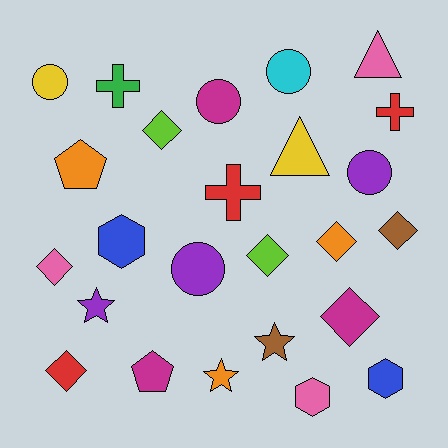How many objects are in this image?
There are 25 objects.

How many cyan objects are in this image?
There is 1 cyan object.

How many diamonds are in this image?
There are 7 diamonds.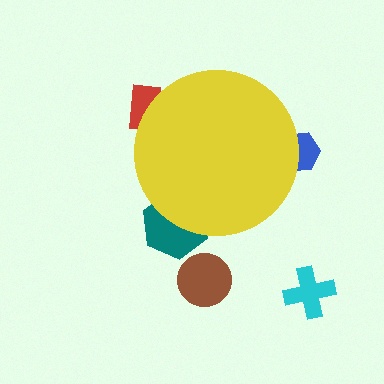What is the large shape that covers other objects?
A yellow circle.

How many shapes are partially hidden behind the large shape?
3 shapes are partially hidden.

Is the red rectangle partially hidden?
Yes, the red rectangle is partially hidden behind the yellow circle.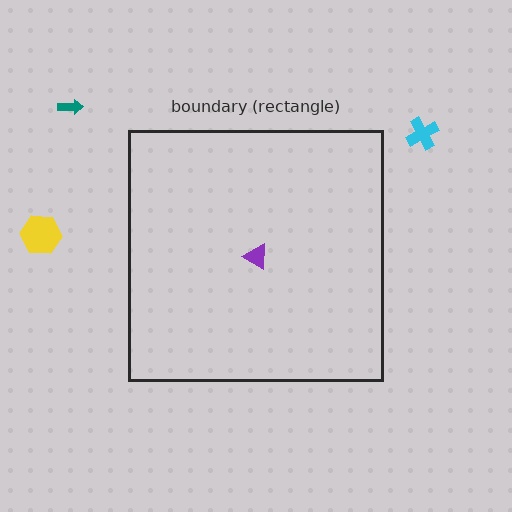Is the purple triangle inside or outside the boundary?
Inside.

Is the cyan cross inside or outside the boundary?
Outside.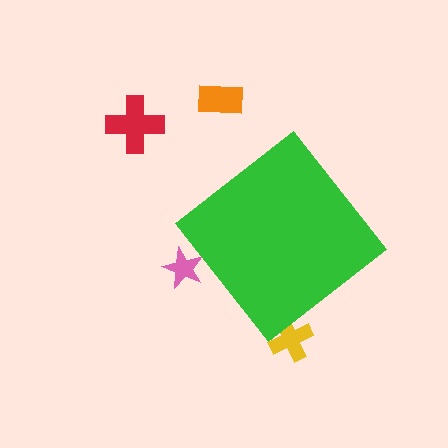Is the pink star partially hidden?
Yes, the pink star is partially hidden behind the green diamond.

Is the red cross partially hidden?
No, the red cross is fully visible.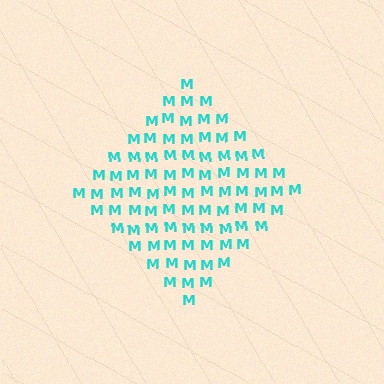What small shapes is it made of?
It is made of small letter M's.